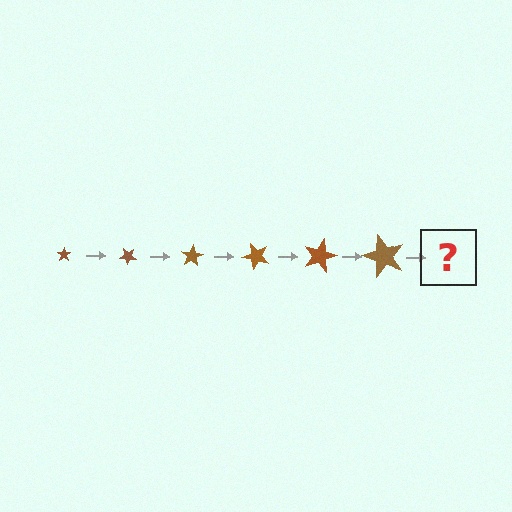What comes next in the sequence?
The next element should be a star, larger than the previous one and rotated 240 degrees from the start.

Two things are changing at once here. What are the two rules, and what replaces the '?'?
The two rules are that the star grows larger each step and it rotates 40 degrees each step. The '?' should be a star, larger than the previous one and rotated 240 degrees from the start.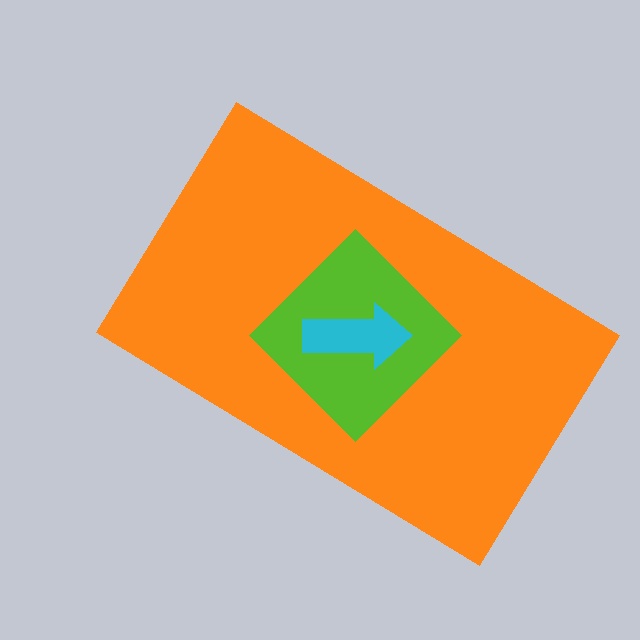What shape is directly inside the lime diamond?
The cyan arrow.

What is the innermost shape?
The cyan arrow.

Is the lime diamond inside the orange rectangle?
Yes.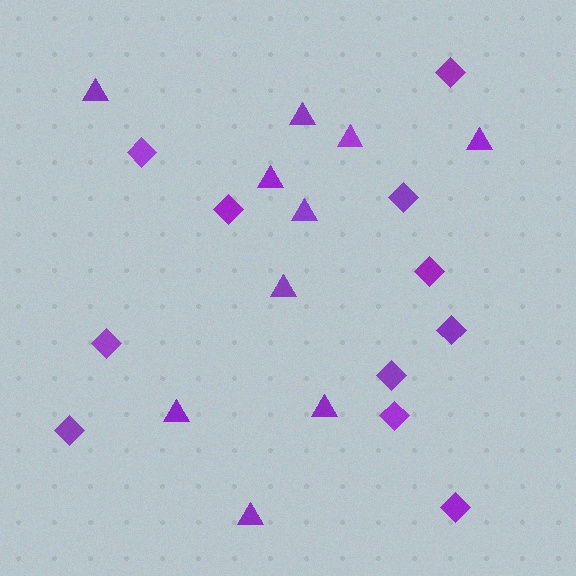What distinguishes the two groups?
There are 2 groups: one group of diamonds (11) and one group of triangles (10).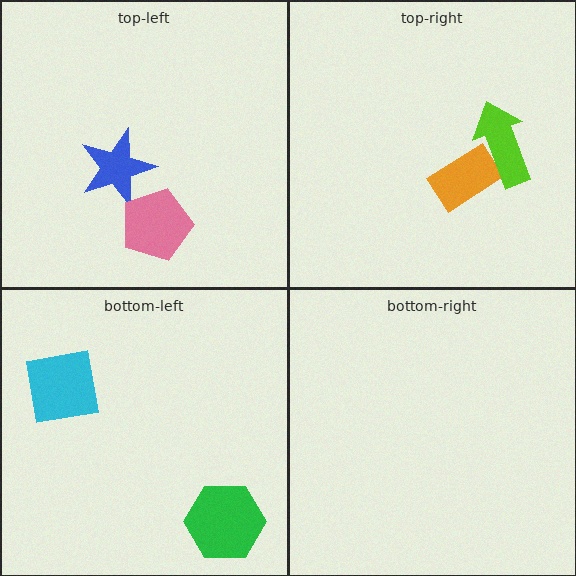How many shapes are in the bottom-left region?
2.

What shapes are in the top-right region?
The orange rectangle, the lime arrow.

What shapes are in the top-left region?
The blue star, the pink pentagon.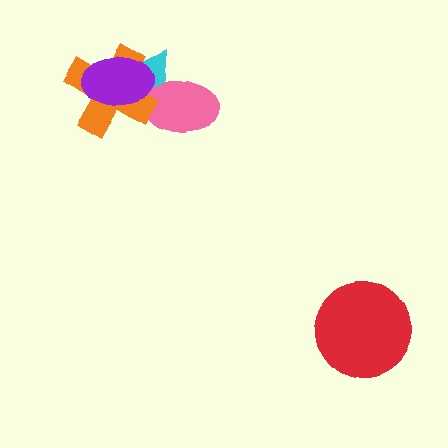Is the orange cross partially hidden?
Yes, it is partially covered by another shape.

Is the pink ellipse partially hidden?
Yes, it is partially covered by another shape.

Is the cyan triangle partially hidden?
Yes, it is partially covered by another shape.